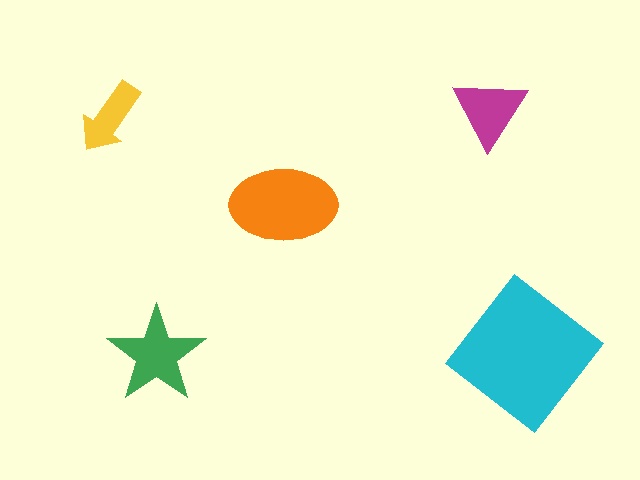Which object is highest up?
The magenta triangle is topmost.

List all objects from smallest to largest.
The yellow arrow, the magenta triangle, the green star, the orange ellipse, the cyan diamond.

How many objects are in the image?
There are 5 objects in the image.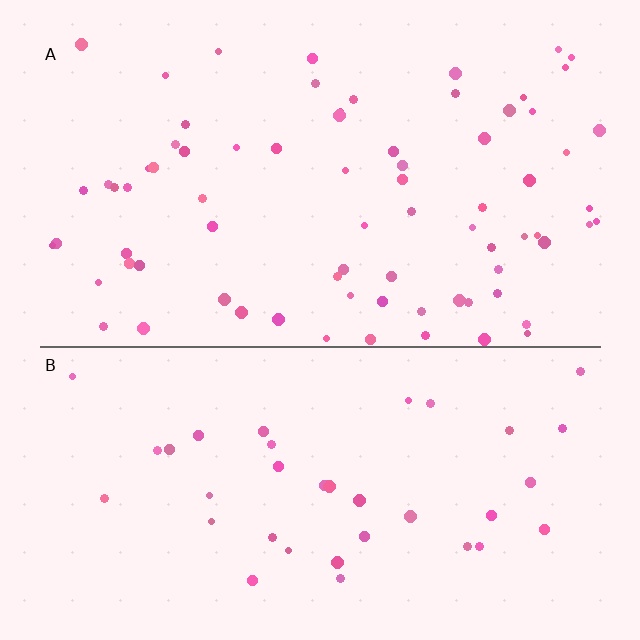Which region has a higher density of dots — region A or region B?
A (the top).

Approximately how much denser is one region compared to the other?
Approximately 2.1× — region A over region B.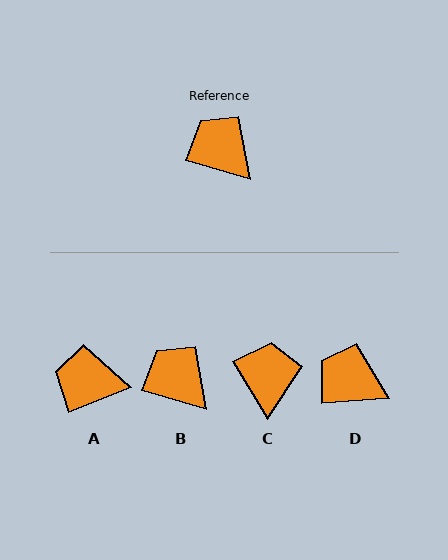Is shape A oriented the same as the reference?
No, it is off by about 38 degrees.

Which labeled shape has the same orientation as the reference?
B.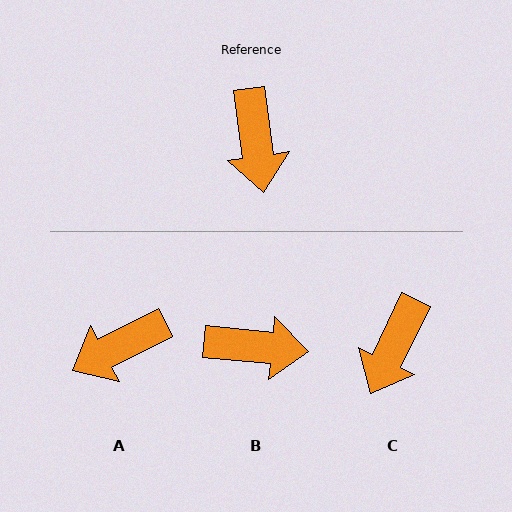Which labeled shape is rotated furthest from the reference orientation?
B, about 76 degrees away.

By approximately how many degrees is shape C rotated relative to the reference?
Approximately 34 degrees clockwise.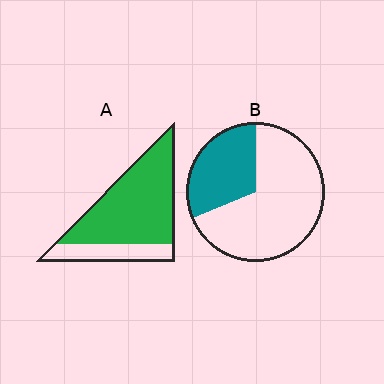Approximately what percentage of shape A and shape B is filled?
A is approximately 75% and B is approximately 30%.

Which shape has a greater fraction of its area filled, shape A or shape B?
Shape A.